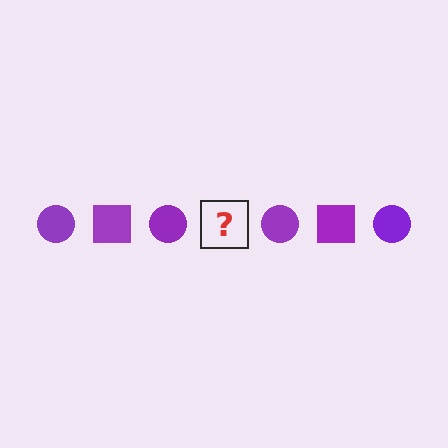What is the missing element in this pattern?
The missing element is a purple square.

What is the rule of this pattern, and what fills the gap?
The rule is that the pattern cycles through circle, square shapes in purple. The gap should be filled with a purple square.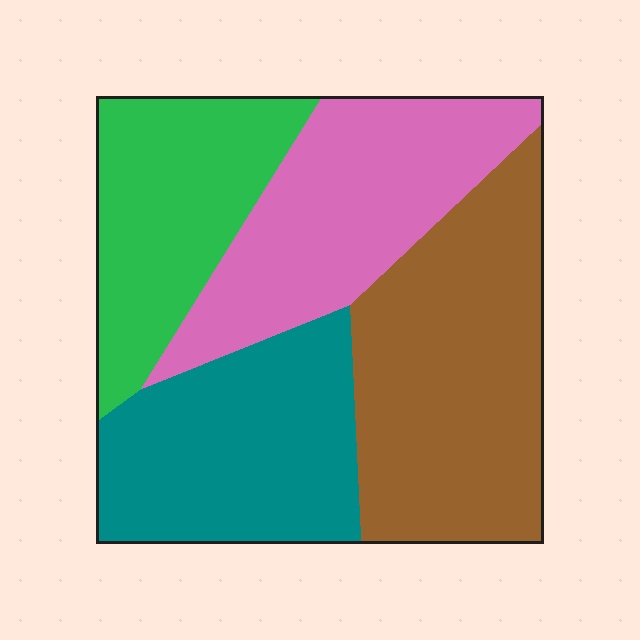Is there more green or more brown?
Brown.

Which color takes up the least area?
Green, at roughly 20%.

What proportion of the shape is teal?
Teal takes up less than a quarter of the shape.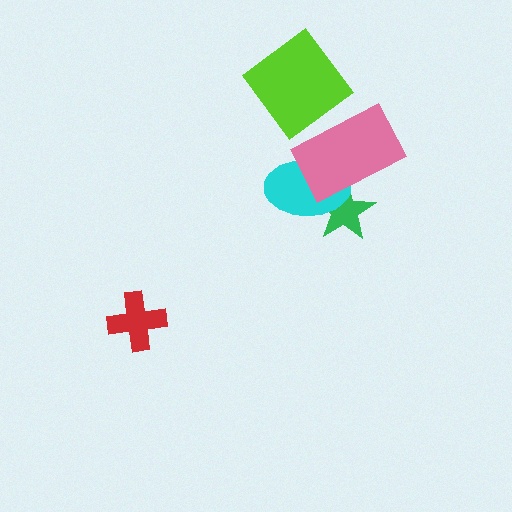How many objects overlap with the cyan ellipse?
2 objects overlap with the cyan ellipse.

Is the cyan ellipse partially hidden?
Yes, it is partially covered by another shape.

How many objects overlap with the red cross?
0 objects overlap with the red cross.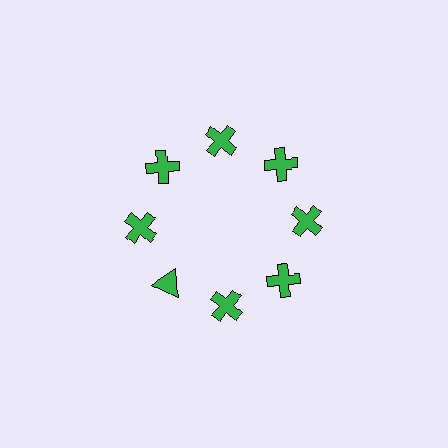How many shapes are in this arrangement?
There are 8 shapes arranged in a ring pattern.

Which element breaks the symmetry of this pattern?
The green triangle at roughly the 8 o'clock position breaks the symmetry. All other shapes are green crosses.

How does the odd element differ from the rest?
It has a different shape: triangle instead of cross.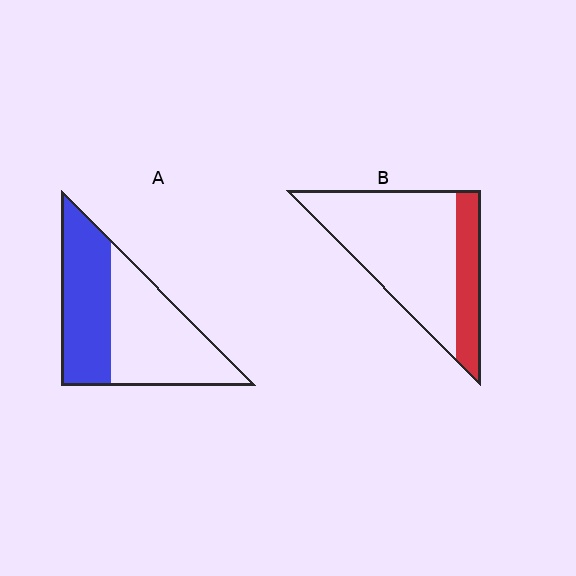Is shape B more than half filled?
No.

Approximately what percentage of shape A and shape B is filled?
A is approximately 45% and B is approximately 25%.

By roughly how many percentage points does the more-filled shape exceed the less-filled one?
By roughly 20 percentage points (A over B).